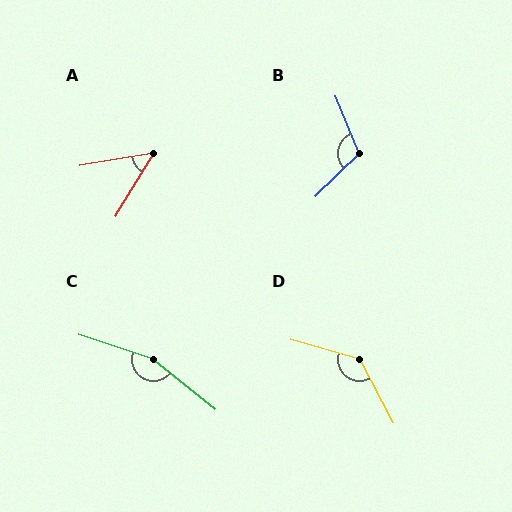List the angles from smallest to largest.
A (50°), B (113°), D (134°), C (159°).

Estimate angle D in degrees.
Approximately 134 degrees.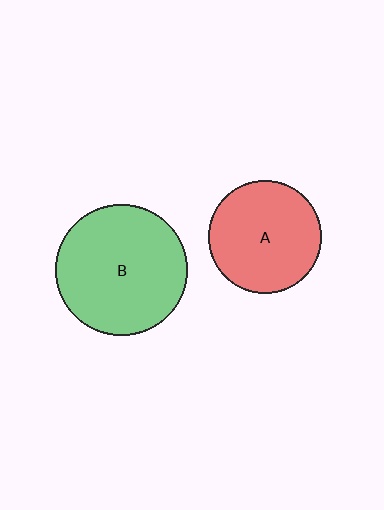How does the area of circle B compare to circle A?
Approximately 1.4 times.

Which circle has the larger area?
Circle B (green).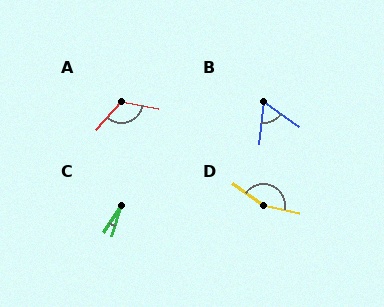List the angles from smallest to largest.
C (16°), B (60°), A (122°), D (158°).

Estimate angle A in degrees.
Approximately 122 degrees.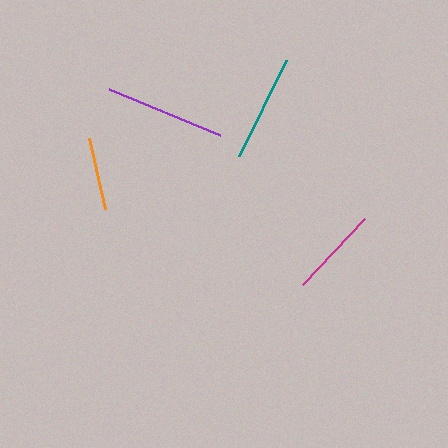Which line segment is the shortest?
The orange line is the shortest at approximately 72 pixels.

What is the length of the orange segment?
The orange segment is approximately 72 pixels long.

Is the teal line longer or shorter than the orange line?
The teal line is longer than the orange line.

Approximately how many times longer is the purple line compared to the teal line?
The purple line is approximately 1.1 times the length of the teal line.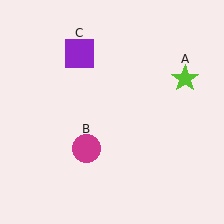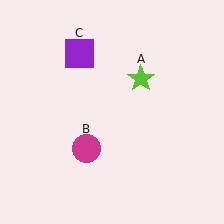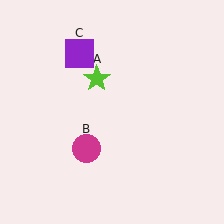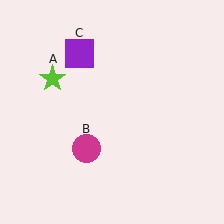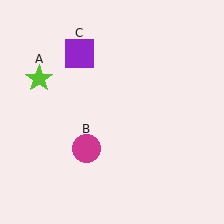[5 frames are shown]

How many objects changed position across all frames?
1 object changed position: lime star (object A).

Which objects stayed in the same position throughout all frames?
Magenta circle (object B) and purple square (object C) remained stationary.